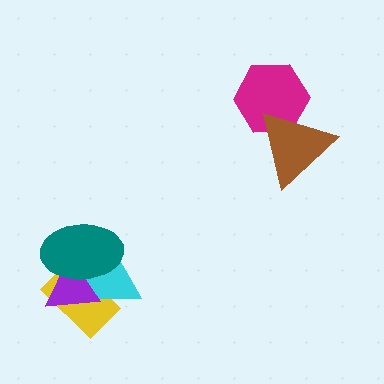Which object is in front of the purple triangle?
The teal ellipse is in front of the purple triangle.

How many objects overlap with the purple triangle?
3 objects overlap with the purple triangle.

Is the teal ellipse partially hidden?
No, no other shape covers it.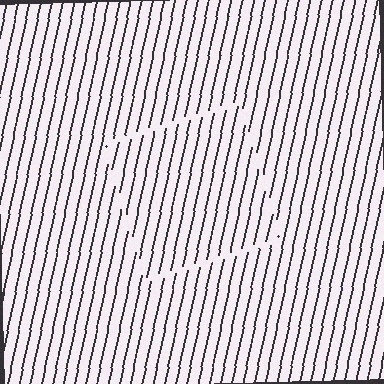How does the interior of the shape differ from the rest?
The interior of the shape contains the same grating, shifted by half a period — the contour is defined by the phase discontinuity where line-ends from the inner and outer gratings abut.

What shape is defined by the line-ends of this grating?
An illusory square. The interior of the shape contains the same grating, shifted by half a period — the contour is defined by the phase discontinuity where line-ends from the inner and outer gratings abut.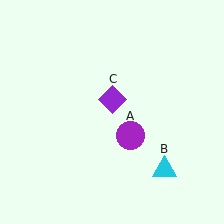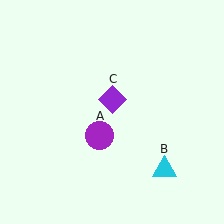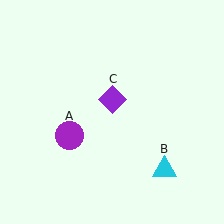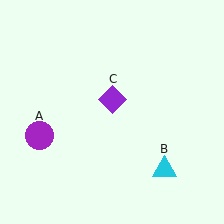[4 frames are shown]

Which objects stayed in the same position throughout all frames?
Cyan triangle (object B) and purple diamond (object C) remained stationary.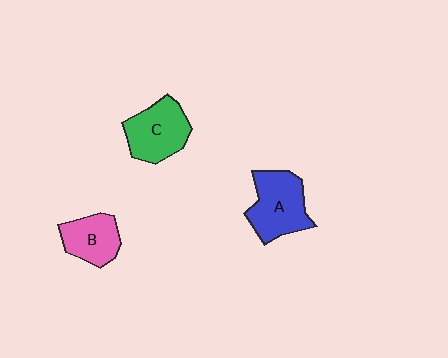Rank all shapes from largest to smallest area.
From largest to smallest: A (blue), C (green), B (pink).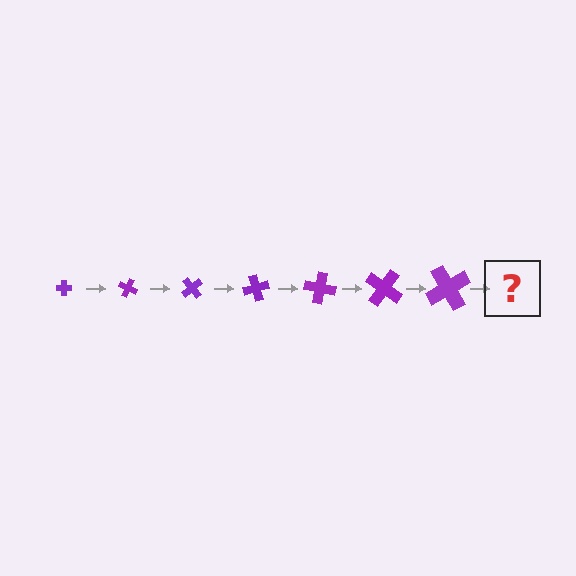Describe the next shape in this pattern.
It should be a cross, larger than the previous one and rotated 175 degrees from the start.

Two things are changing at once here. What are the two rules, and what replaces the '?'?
The two rules are that the cross grows larger each step and it rotates 25 degrees each step. The '?' should be a cross, larger than the previous one and rotated 175 degrees from the start.